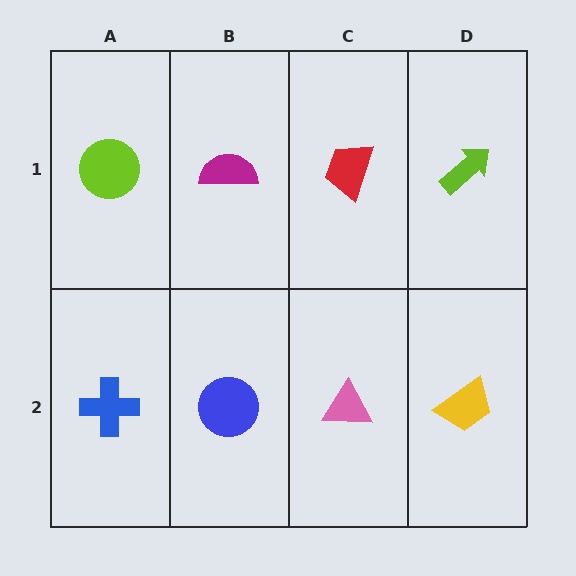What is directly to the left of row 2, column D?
A pink triangle.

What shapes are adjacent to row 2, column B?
A magenta semicircle (row 1, column B), a blue cross (row 2, column A), a pink triangle (row 2, column C).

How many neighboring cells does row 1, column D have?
2.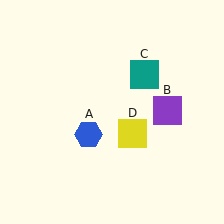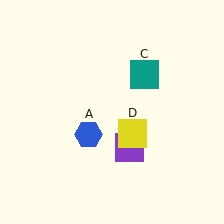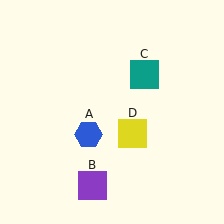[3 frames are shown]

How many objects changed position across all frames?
1 object changed position: purple square (object B).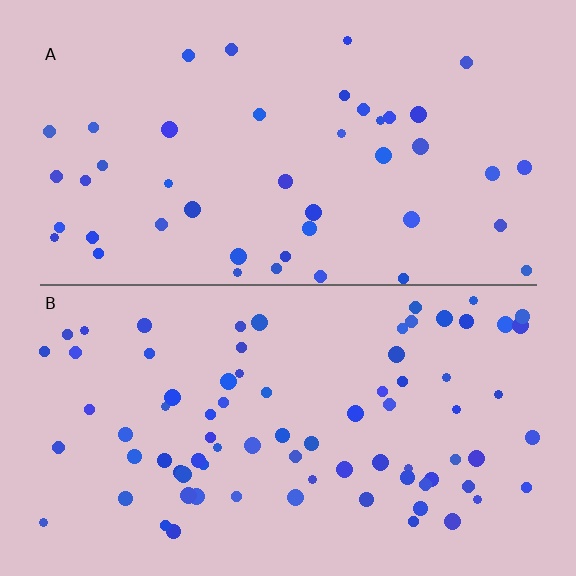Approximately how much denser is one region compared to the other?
Approximately 1.8× — region B over region A.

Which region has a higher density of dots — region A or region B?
B (the bottom).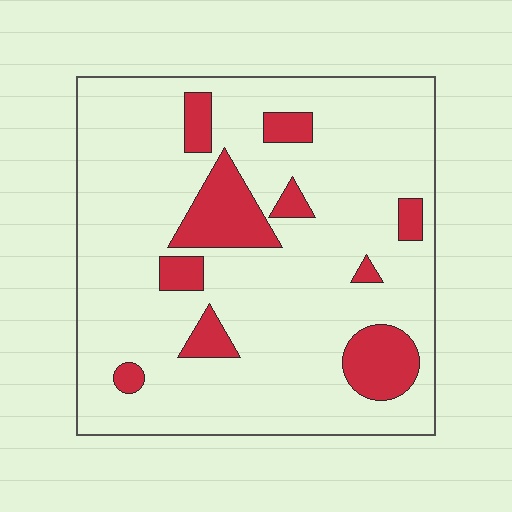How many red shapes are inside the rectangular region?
10.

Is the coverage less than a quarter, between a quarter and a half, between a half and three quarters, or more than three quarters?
Less than a quarter.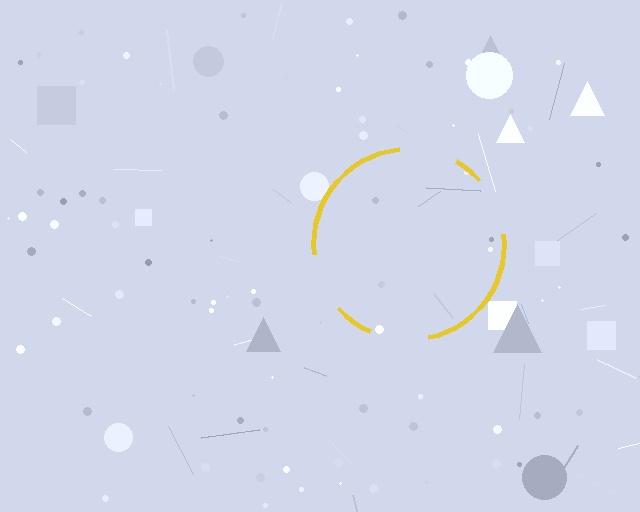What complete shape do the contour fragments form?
The contour fragments form a circle.